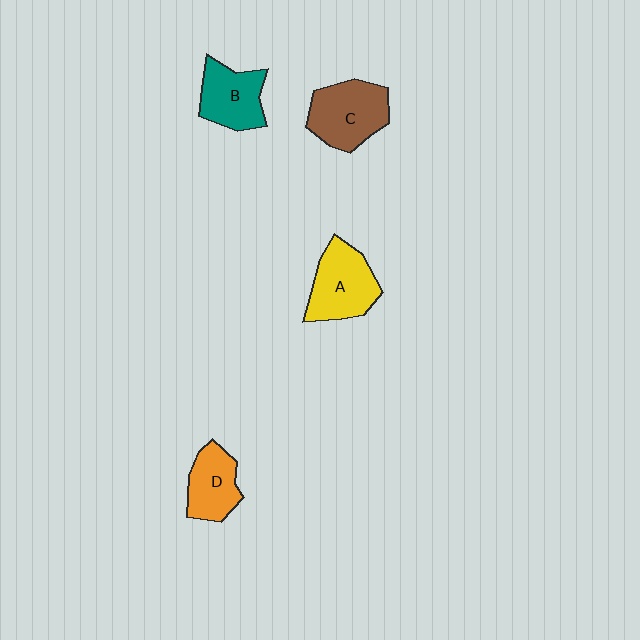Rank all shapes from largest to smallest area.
From largest to smallest: C (brown), A (yellow), B (teal), D (orange).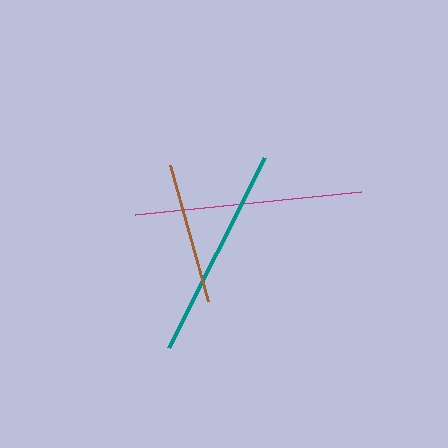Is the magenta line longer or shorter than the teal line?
The magenta line is longer than the teal line.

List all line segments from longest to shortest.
From longest to shortest: magenta, teal, brown.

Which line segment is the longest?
The magenta line is the longest at approximately 228 pixels.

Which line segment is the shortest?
The brown line is the shortest at approximately 142 pixels.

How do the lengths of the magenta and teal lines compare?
The magenta and teal lines are approximately the same length.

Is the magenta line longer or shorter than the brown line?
The magenta line is longer than the brown line.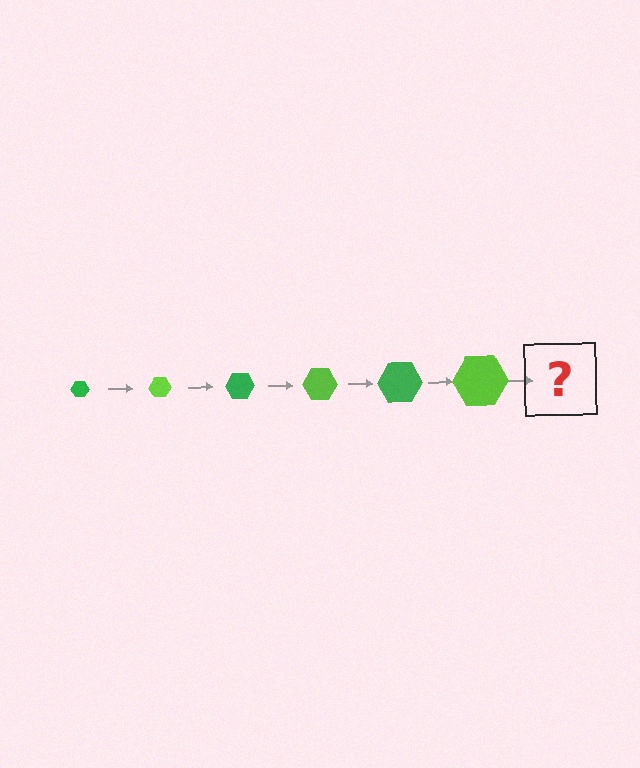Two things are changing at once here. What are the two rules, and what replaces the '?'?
The two rules are that the hexagon grows larger each step and the color cycles through green and lime. The '?' should be a green hexagon, larger than the previous one.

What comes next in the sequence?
The next element should be a green hexagon, larger than the previous one.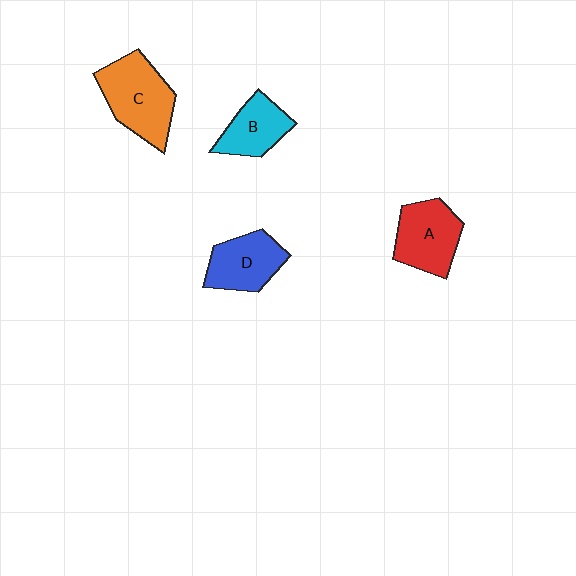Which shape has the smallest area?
Shape B (cyan).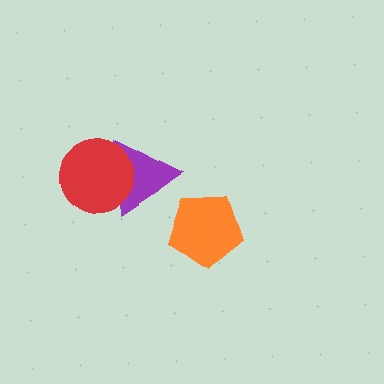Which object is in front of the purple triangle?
The red circle is in front of the purple triangle.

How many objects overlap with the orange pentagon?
0 objects overlap with the orange pentagon.